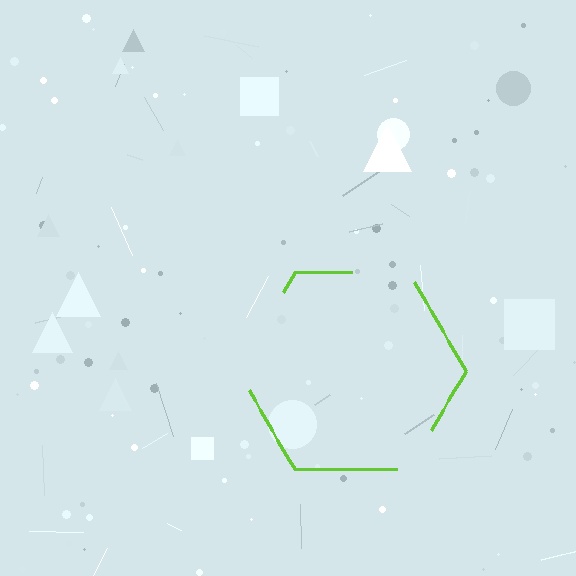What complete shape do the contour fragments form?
The contour fragments form a hexagon.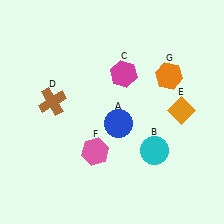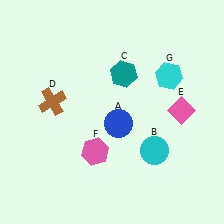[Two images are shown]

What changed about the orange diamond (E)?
In Image 1, E is orange. In Image 2, it changed to pink.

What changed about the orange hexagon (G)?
In Image 1, G is orange. In Image 2, it changed to cyan.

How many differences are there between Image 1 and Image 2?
There are 3 differences between the two images.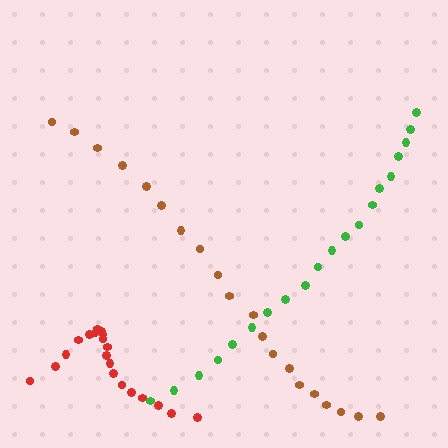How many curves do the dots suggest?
There are 3 distinct paths.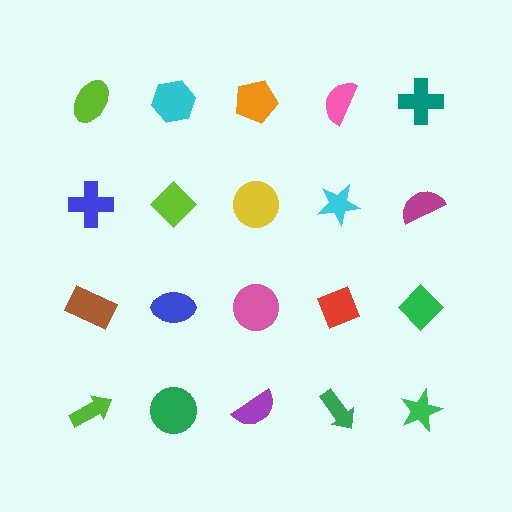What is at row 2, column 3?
A yellow circle.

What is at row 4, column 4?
A green arrow.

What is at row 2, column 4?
A cyan star.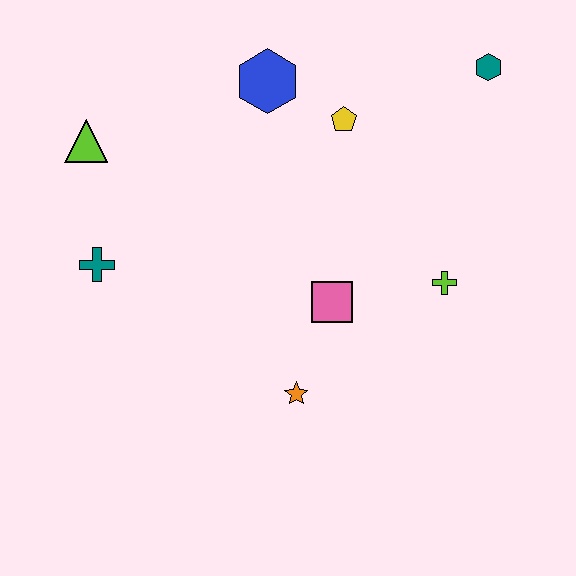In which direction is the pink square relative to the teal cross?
The pink square is to the right of the teal cross.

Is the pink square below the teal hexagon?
Yes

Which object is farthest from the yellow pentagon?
The teal cross is farthest from the yellow pentagon.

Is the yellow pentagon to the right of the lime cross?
No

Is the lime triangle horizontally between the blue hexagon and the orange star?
No